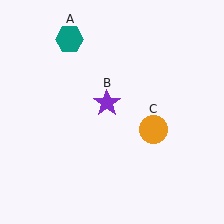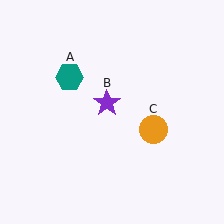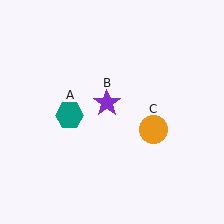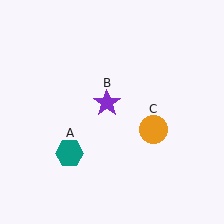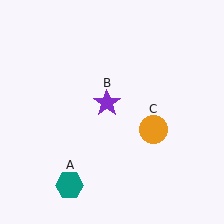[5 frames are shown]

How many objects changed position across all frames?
1 object changed position: teal hexagon (object A).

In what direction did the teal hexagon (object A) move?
The teal hexagon (object A) moved down.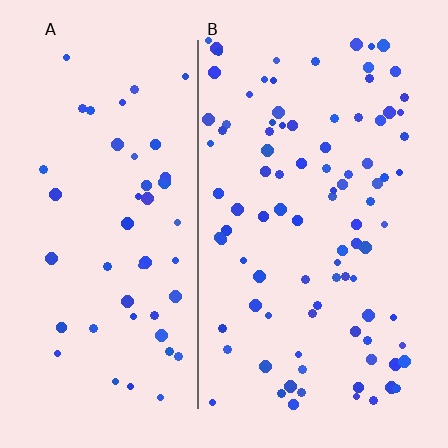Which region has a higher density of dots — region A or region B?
B (the right).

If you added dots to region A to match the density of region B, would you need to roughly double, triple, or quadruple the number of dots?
Approximately double.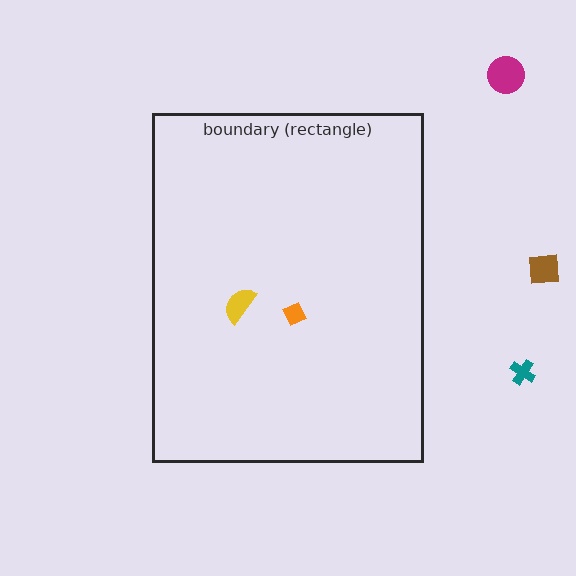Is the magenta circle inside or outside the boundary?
Outside.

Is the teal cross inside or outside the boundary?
Outside.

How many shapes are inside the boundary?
2 inside, 3 outside.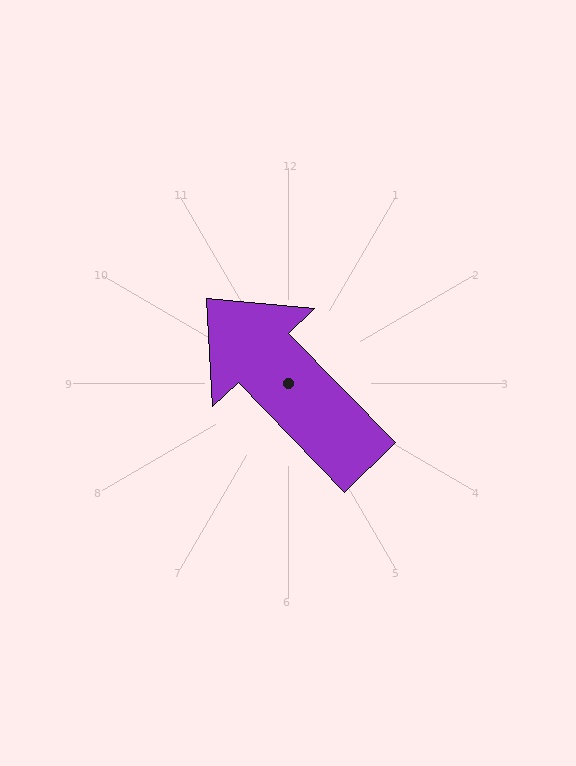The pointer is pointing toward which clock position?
Roughly 11 o'clock.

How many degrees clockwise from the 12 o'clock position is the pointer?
Approximately 316 degrees.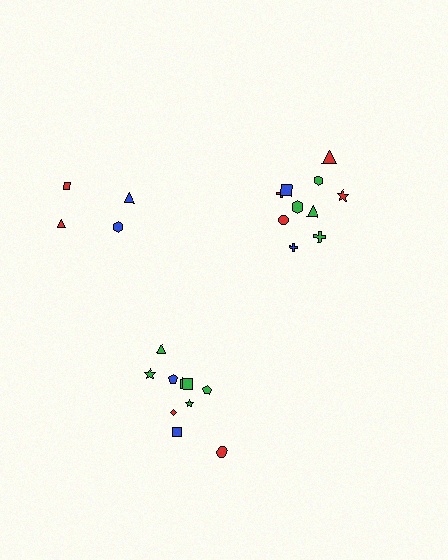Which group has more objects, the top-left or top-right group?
The top-right group.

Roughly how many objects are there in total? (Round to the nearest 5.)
Roughly 25 objects in total.